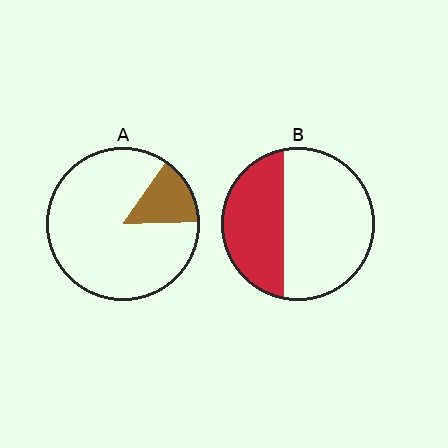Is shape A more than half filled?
No.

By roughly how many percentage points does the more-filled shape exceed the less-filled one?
By roughly 25 percentage points (B over A).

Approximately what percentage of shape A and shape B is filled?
A is approximately 15% and B is approximately 40%.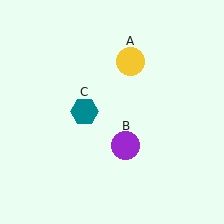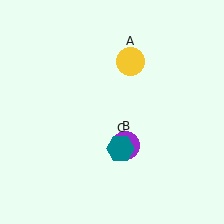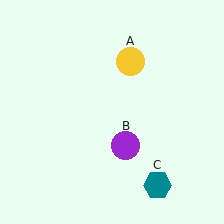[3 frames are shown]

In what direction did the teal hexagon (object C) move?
The teal hexagon (object C) moved down and to the right.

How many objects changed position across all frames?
1 object changed position: teal hexagon (object C).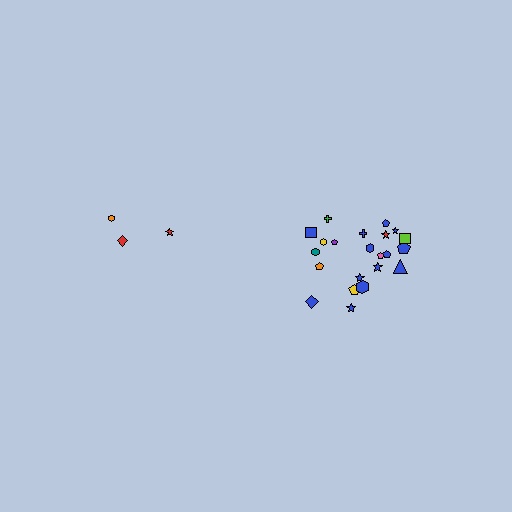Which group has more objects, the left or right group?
The right group.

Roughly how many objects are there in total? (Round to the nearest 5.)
Roughly 25 objects in total.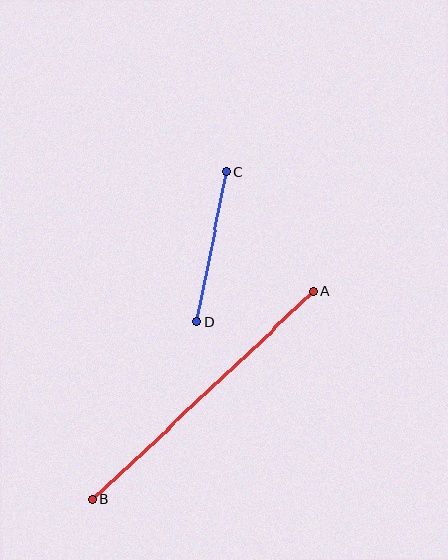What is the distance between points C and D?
The distance is approximately 153 pixels.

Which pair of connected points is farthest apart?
Points A and B are farthest apart.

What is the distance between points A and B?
The distance is approximately 304 pixels.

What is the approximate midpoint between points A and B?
The midpoint is at approximately (203, 395) pixels.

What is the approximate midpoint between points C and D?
The midpoint is at approximately (212, 247) pixels.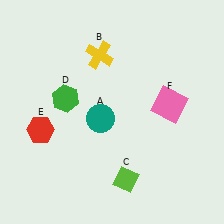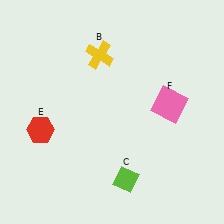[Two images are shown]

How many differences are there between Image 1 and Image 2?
There are 2 differences between the two images.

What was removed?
The teal circle (A), the green hexagon (D) were removed in Image 2.